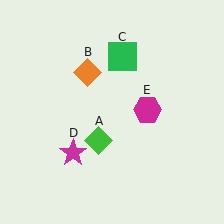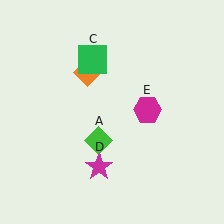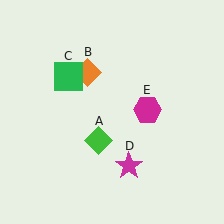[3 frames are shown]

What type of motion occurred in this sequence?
The green square (object C), magenta star (object D) rotated counterclockwise around the center of the scene.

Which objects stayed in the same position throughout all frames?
Green diamond (object A) and orange diamond (object B) and magenta hexagon (object E) remained stationary.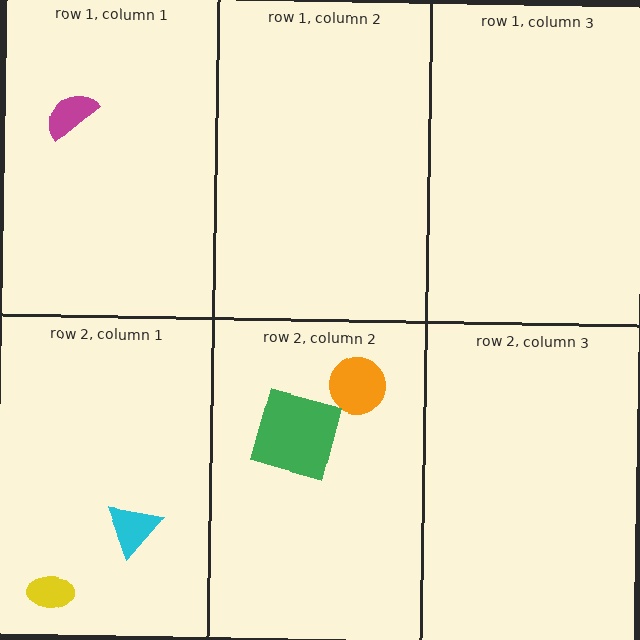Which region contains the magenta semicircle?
The row 1, column 1 region.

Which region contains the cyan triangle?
The row 2, column 1 region.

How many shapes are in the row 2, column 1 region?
2.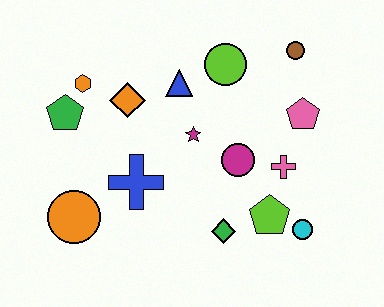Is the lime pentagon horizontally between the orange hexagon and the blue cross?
No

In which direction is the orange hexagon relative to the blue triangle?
The orange hexagon is to the left of the blue triangle.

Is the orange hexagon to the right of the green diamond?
No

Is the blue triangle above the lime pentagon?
Yes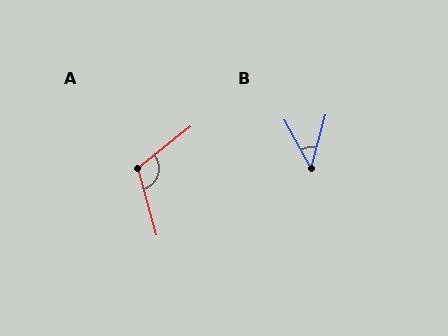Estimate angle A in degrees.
Approximately 112 degrees.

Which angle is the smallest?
B, at approximately 44 degrees.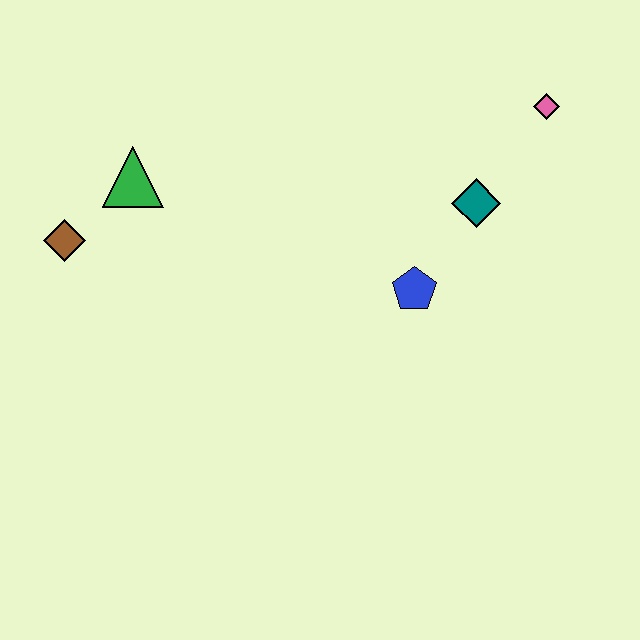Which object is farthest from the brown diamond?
The pink diamond is farthest from the brown diamond.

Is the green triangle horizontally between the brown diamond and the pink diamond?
Yes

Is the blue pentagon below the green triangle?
Yes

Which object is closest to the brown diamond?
The green triangle is closest to the brown diamond.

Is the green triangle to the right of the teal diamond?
No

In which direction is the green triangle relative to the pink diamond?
The green triangle is to the left of the pink diamond.